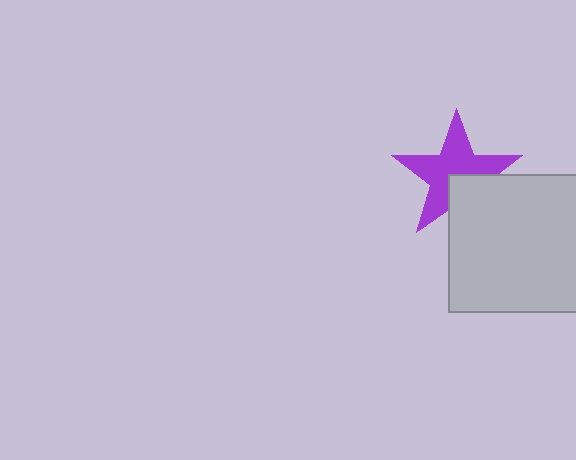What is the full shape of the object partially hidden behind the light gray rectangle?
The partially hidden object is a purple star.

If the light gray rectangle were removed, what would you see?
You would see the complete purple star.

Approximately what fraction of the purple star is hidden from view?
Roughly 31% of the purple star is hidden behind the light gray rectangle.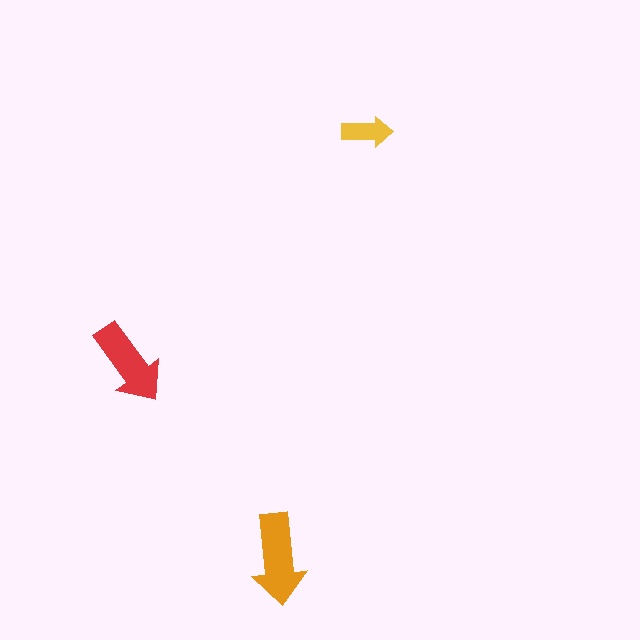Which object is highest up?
The yellow arrow is topmost.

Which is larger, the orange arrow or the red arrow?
The orange one.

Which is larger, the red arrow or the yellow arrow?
The red one.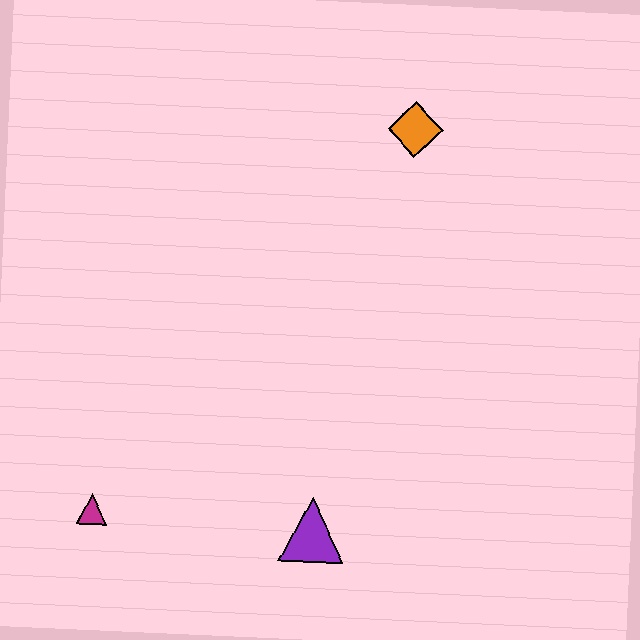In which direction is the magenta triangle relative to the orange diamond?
The magenta triangle is below the orange diamond.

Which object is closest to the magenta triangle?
The purple triangle is closest to the magenta triangle.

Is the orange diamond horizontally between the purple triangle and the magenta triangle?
No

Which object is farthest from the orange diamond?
The magenta triangle is farthest from the orange diamond.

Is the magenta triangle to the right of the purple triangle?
No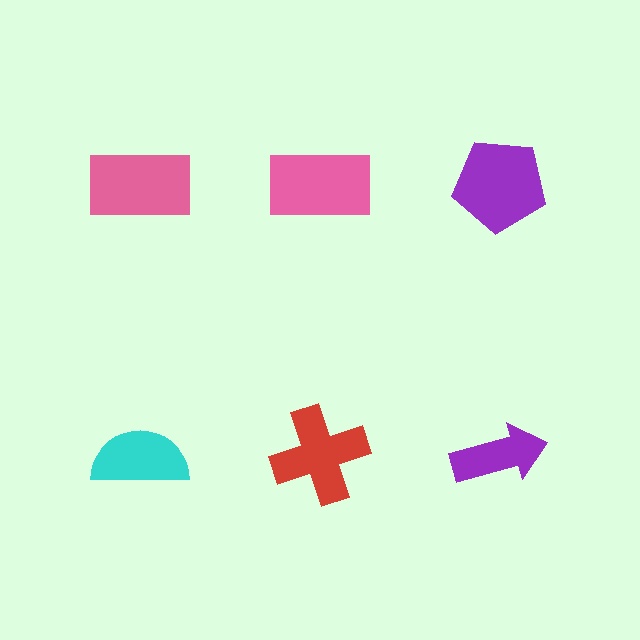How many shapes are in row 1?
3 shapes.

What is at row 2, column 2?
A red cross.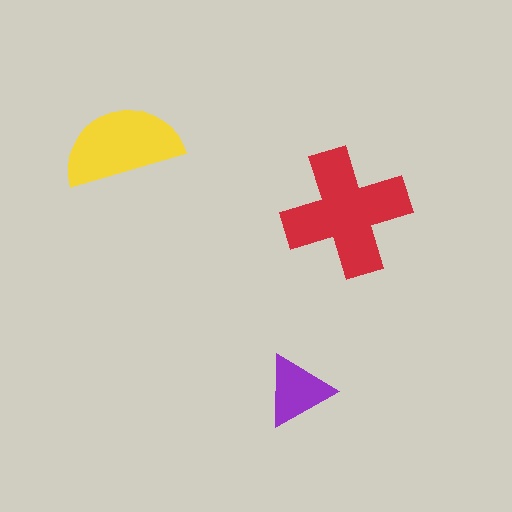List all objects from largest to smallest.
The red cross, the yellow semicircle, the purple triangle.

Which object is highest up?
The yellow semicircle is topmost.